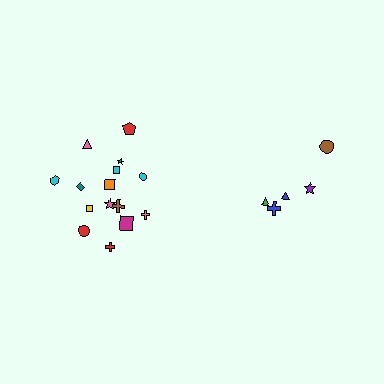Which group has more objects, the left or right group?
The left group.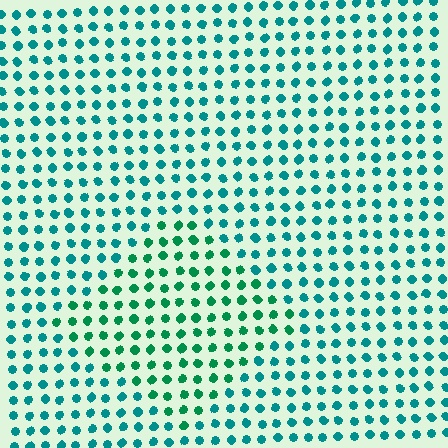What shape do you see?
I see a diamond.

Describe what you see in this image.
The image is filled with small teal elements in a uniform arrangement. A diamond-shaped region is visible where the elements are tinted to a slightly different hue, forming a subtle color boundary.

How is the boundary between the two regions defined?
The boundary is defined purely by a slight shift in hue (about 28 degrees). Spacing, size, and orientation are identical on both sides.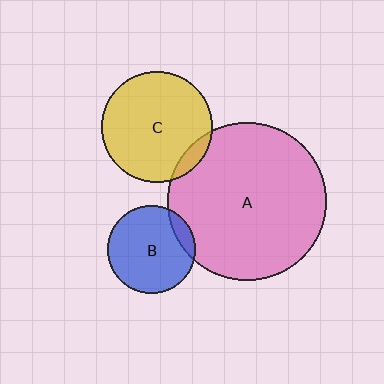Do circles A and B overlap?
Yes.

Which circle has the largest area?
Circle A (pink).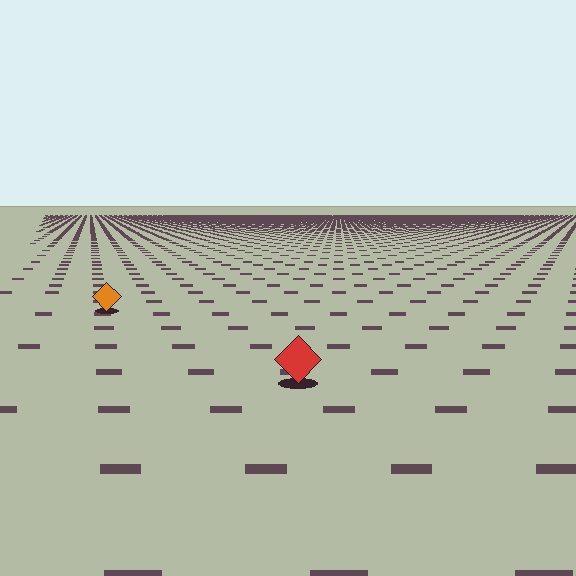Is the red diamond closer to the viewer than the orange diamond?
Yes. The red diamond is closer — you can tell from the texture gradient: the ground texture is coarser near it.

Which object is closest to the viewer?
The red diamond is closest. The texture marks near it are larger and more spread out.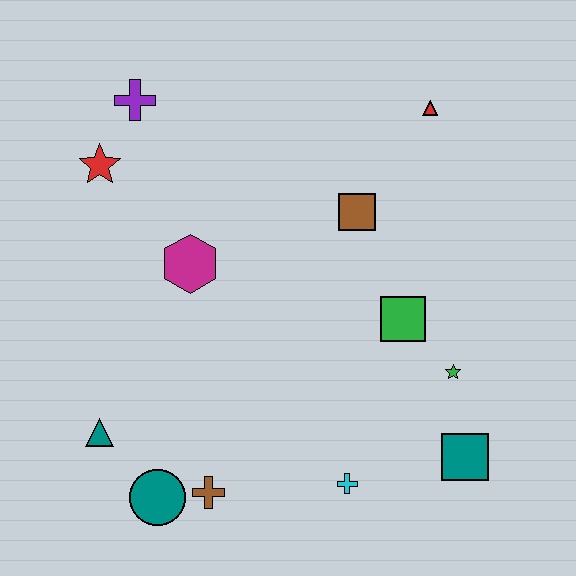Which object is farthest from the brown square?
The teal circle is farthest from the brown square.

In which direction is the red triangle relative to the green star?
The red triangle is above the green star.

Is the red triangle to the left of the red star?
No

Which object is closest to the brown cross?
The teal circle is closest to the brown cross.